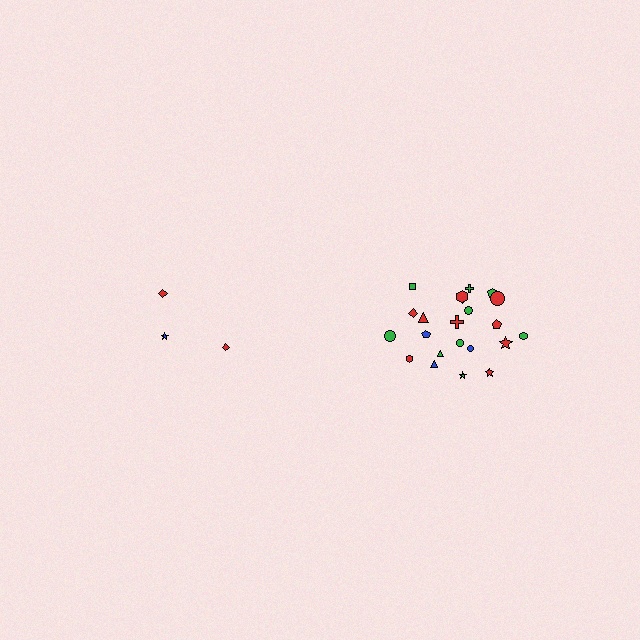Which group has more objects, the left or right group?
The right group.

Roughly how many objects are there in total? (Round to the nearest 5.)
Roughly 25 objects in total.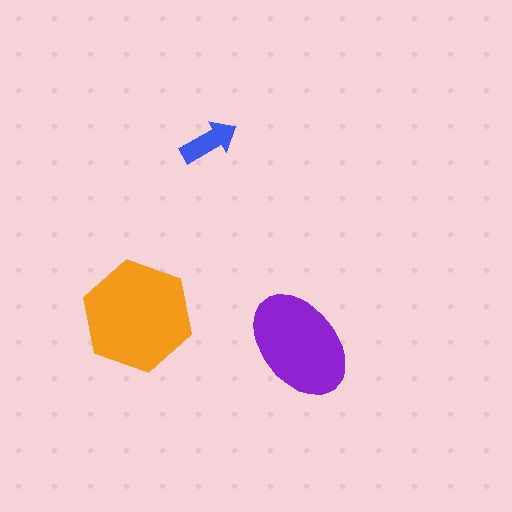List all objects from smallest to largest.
The blue arrow, the purple ellipse, the orange hexagon.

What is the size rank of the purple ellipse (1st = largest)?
2nd.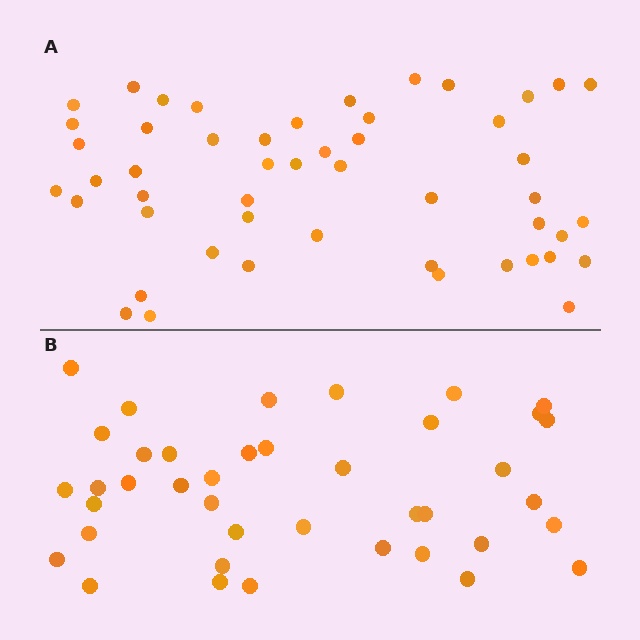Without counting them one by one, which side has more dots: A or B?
Region A (the top region) has more dots.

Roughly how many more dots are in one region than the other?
Region A has roughly 10 or so more dots than region B.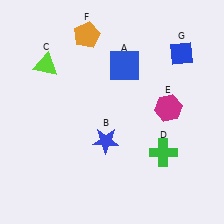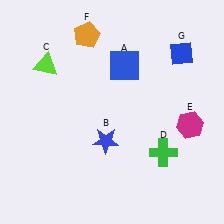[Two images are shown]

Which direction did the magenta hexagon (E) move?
The magenta hexagon (E) moved right.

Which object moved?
The magenta hexagon (E) moved right.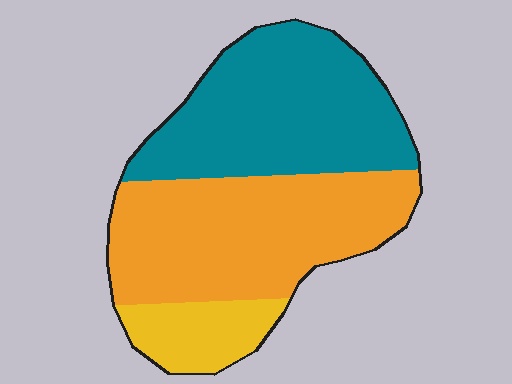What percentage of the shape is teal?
Teal takes up between a quarter and a half of the shape.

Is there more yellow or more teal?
Teal.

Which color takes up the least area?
Yellow, at roughly 15%.